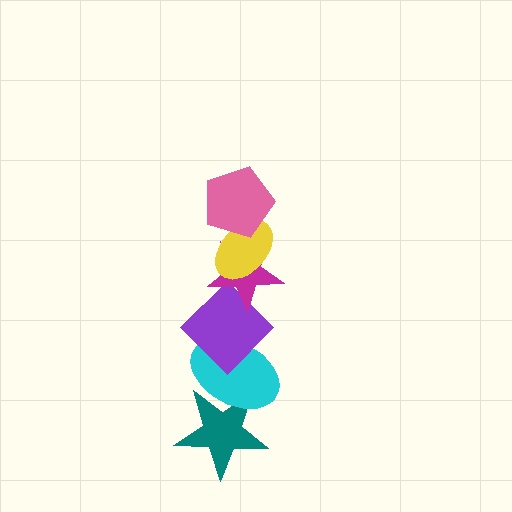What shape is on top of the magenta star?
The yellow ellipse is on top of the magenta star.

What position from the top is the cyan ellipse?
The cyan ellipse is 5th from the top.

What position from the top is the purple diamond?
The purple diamond is 4th from the top.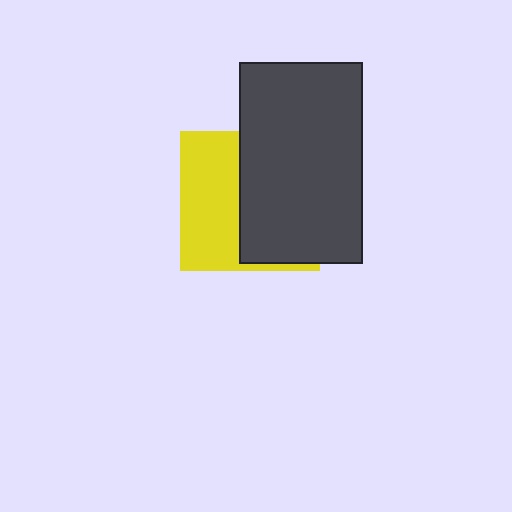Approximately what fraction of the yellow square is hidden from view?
Roughly 54% of the yellow square is hidden behind the dark gray rectangle.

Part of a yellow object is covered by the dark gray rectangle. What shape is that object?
It is a square.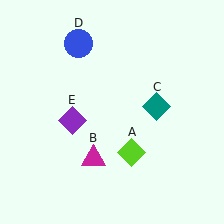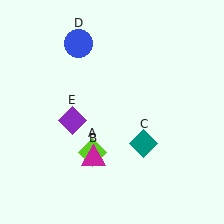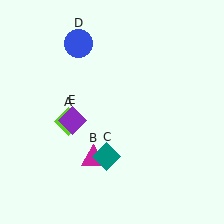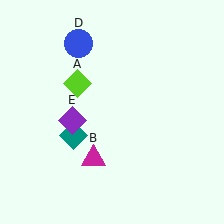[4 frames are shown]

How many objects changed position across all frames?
2 objects changed position: lime diamond (object A), teal diamond (object C).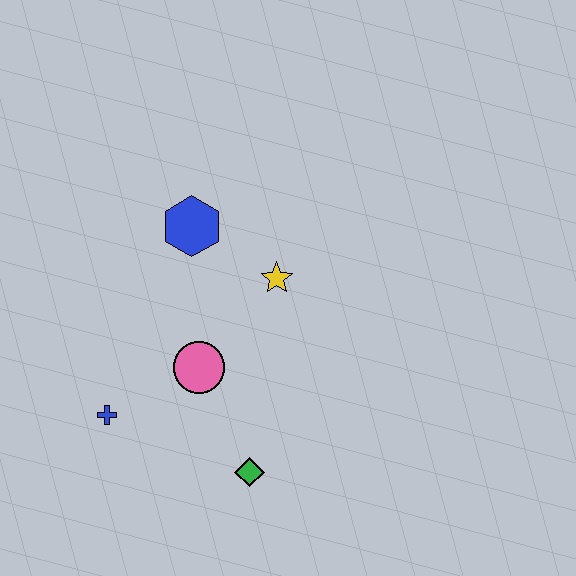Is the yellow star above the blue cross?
Yes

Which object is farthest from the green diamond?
The blue hexagon is farthest from the green diamond.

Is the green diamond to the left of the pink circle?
No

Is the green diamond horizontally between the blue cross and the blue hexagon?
No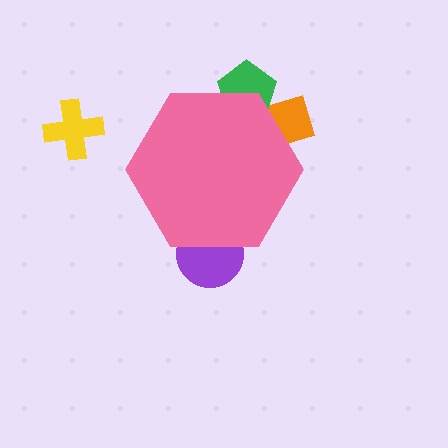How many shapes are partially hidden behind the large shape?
3 shapes are partially hidden.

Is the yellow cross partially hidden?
No, the yellow cross is fully visible.